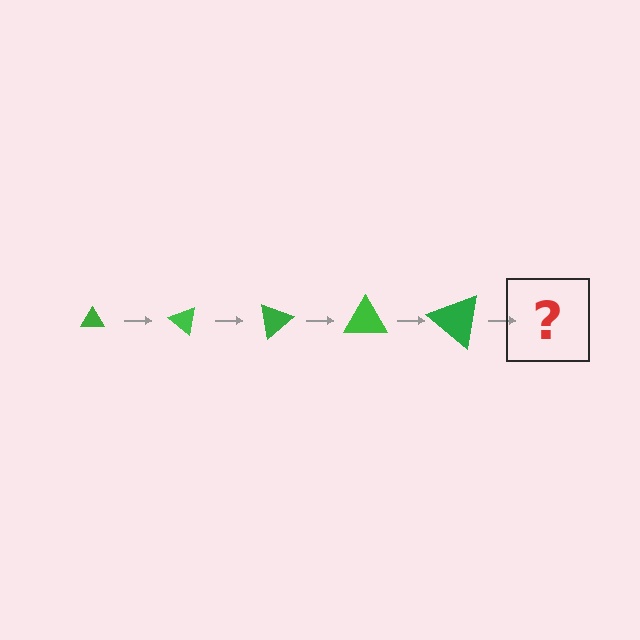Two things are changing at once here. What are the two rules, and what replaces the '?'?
The two rules are that the triangle grows larger each step and it rotates 40 degrees each step. The '?' should be a triangle, larger than the previous one and rotated 200 degrees from the start.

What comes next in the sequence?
The next element should be a triangle, larger than the previous one and rotated 200 degrees from the start.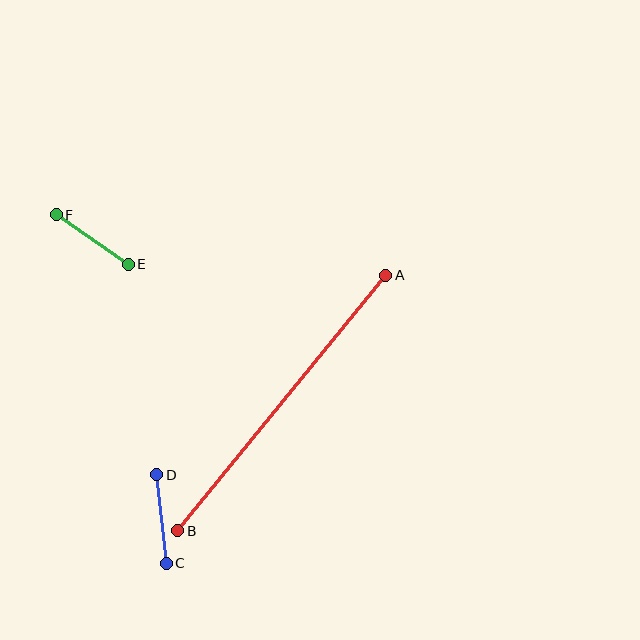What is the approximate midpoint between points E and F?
The midpoint is at approximately (92, 239) pixels.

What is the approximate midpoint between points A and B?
The midpoint is at approximately (282, 403) pixels.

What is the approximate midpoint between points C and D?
The midpoint is at approximately (161, 519) pixels.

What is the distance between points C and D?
The distance is approximately 89 pixels.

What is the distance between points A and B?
The distance is approximately 329 pixels.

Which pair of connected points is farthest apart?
Points A and B are farthest apart.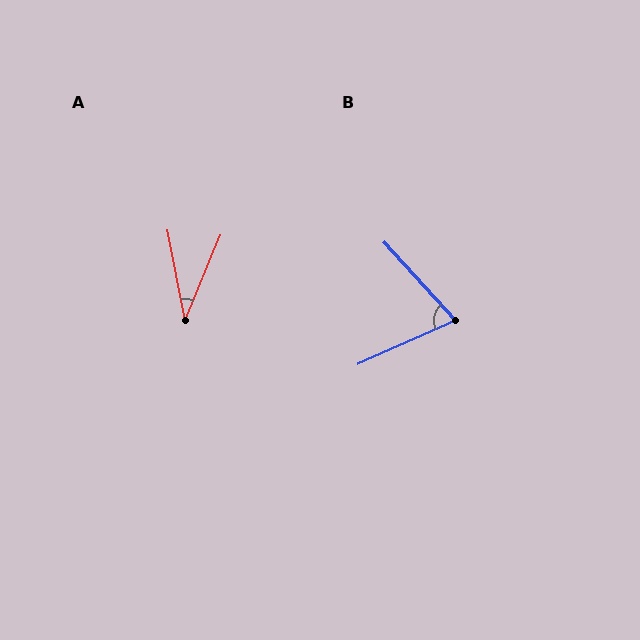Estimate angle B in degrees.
Approximately 72 degrees.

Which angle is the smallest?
A, at approximately 34 degrees.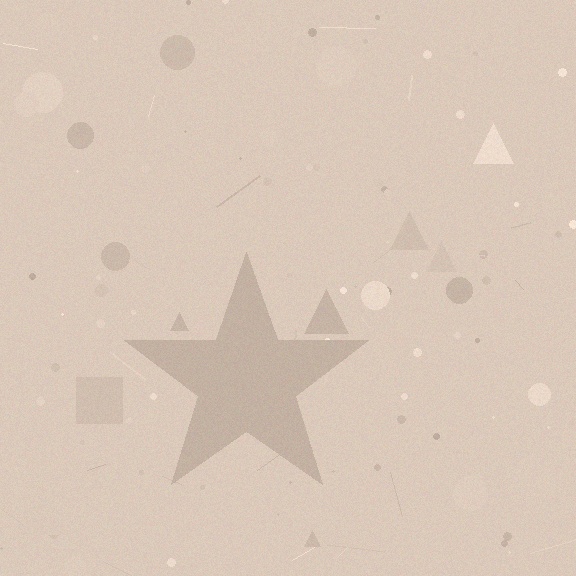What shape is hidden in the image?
A star is hidden in the image.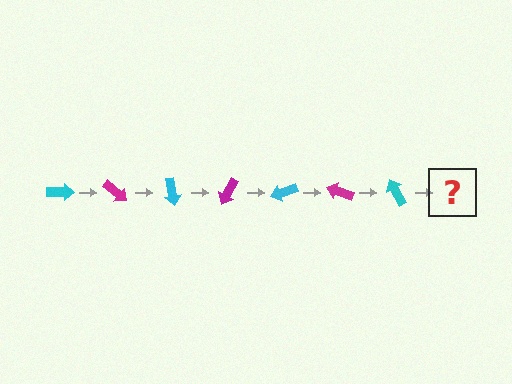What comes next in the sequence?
The next element should be a magenta arrow, rotated 280 degrees from the start.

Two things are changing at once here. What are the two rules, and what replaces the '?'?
The two rules are that it rotates 40 degrees each step and the color cycles through cyan and magenta. The '?' should be a magenta arrow, rotated 280 degrees from the start.